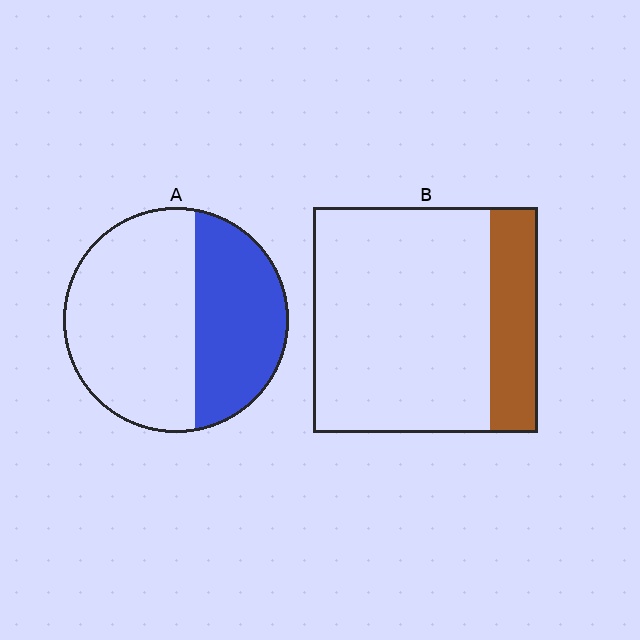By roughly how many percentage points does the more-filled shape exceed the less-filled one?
By roughly 20 percentage points (A over B).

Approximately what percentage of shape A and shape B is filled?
A is approximately 40% and B is approximately 20%.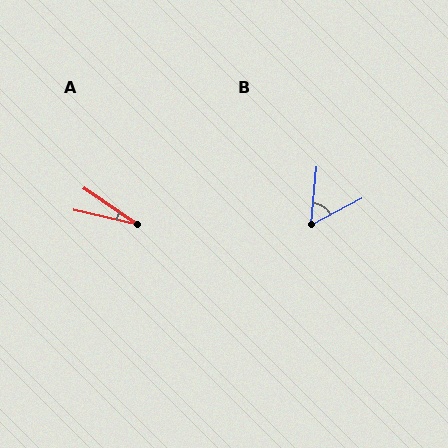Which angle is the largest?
B, at approximately 56 degrees.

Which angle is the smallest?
A, at approximately 21 degrees.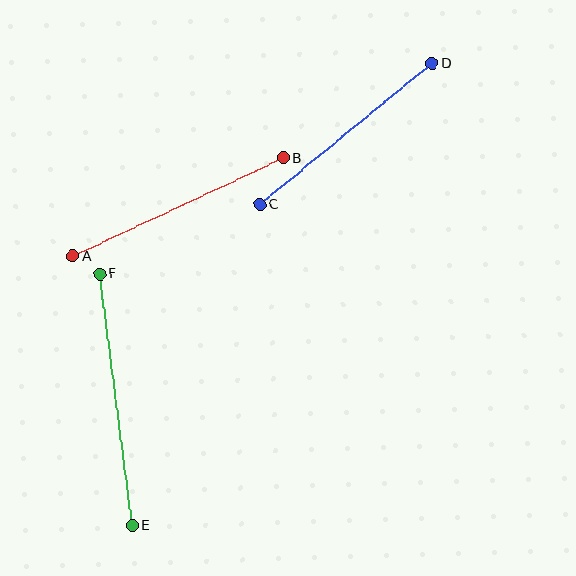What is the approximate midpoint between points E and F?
The midpoint is at approximately (116, 400) pixels.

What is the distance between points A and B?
The distance is approximately 233 pixels.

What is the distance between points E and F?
The distance is approximately 253 pixels.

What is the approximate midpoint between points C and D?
The midpoint is at approximately (346, 134) pixels.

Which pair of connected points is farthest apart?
Points E and F are farthest apart.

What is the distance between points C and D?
The distance is approximately 223 pixels.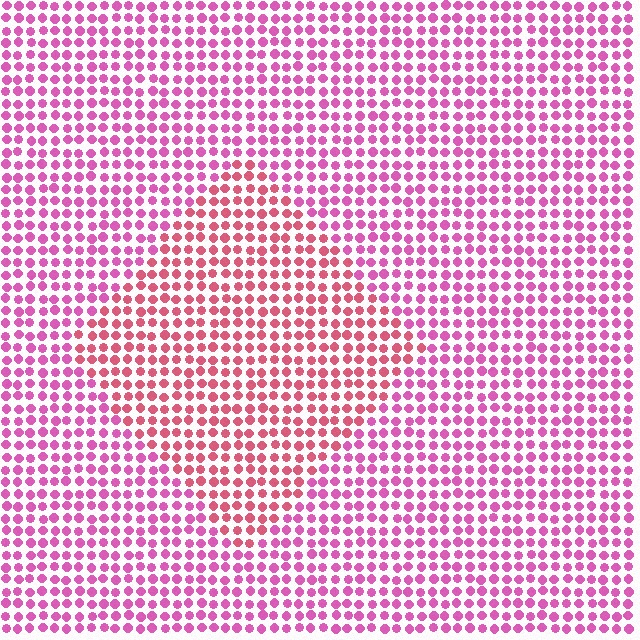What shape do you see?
I see a diamond.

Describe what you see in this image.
The image is filled with small pink elements in a uniform arrangement. A diamond-shaped region is visible where the elements are tinted to a slightly different hue, forming a subtle color boundary.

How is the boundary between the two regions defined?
The boundary is defined purely by a slight shift in hue (about 29 degrees). Spacing, size, and orientation are identical on both sides.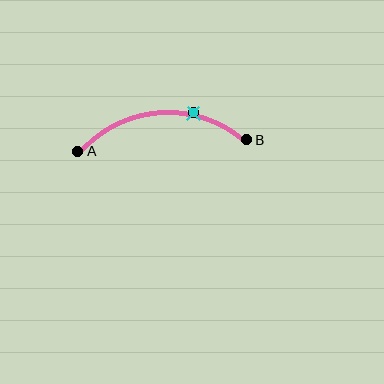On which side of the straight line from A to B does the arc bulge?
The arc bulges above the straight line connecting A and B.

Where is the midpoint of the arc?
The arc midpoint is the point on the curve farthest from the straight line joining A and B. It sits above that line.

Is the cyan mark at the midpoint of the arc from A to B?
No. The cyan mark lies on the arc but is closer to endpoint B. The arc midpoint would be at the point on the curve equidistant along the arc from both A and B.